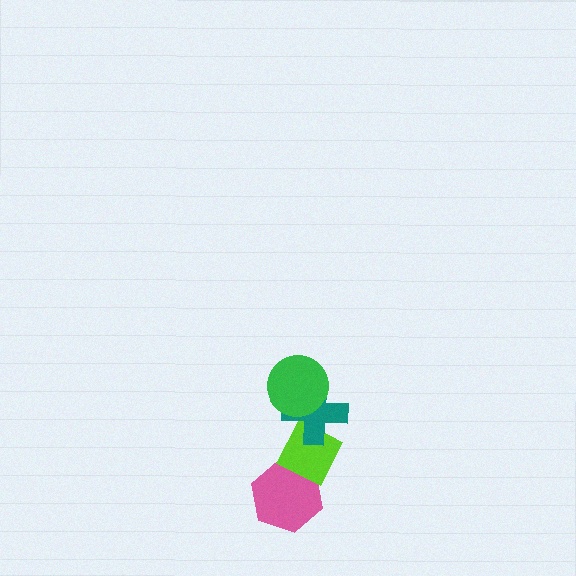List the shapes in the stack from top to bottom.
From top to bottom: the green circle, the teal cross, the lime diamond, the pink hexagon.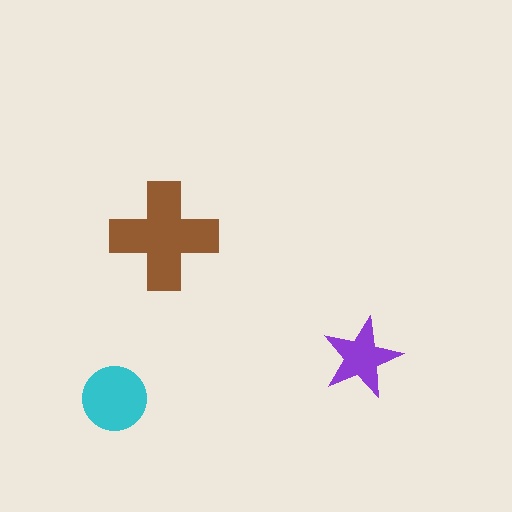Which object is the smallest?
The purple star.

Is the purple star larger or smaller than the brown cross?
Smaller.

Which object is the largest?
The brown cross.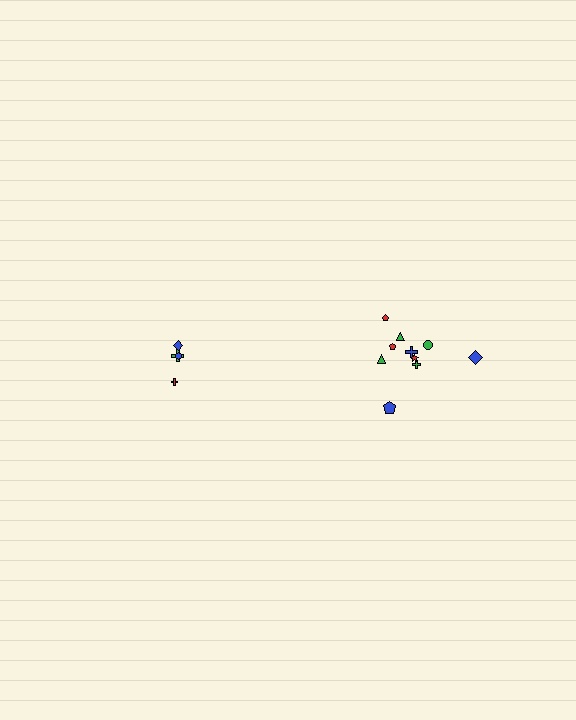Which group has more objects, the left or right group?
The right group.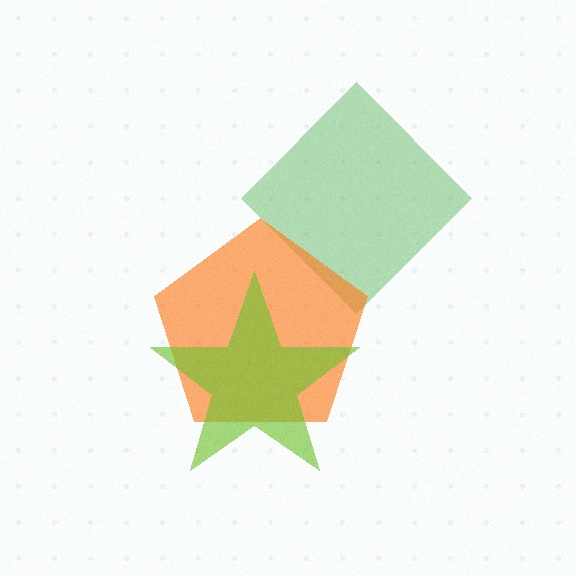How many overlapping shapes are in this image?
There are 3 overlapping shapes in the image.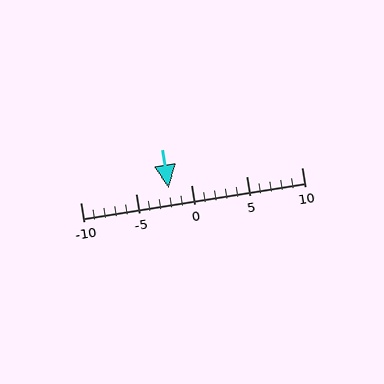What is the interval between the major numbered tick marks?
The major tick marks are spaced 5 units apart.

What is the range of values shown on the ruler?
The ruler shows values from -10 to 10.